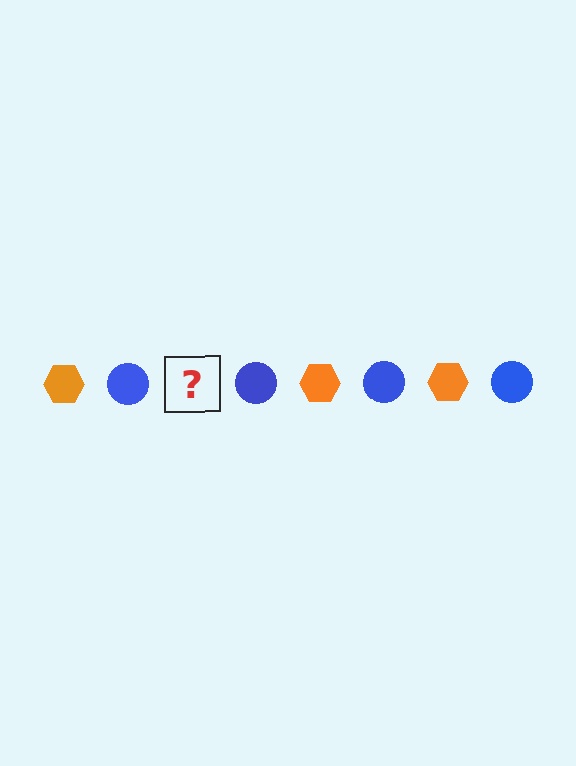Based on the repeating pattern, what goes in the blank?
The blank should be an orange hexagon.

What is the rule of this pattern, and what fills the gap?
The rule is that the pattern alternates between orange hexagon and blue circle. The gap should be filled with an orange hexagon.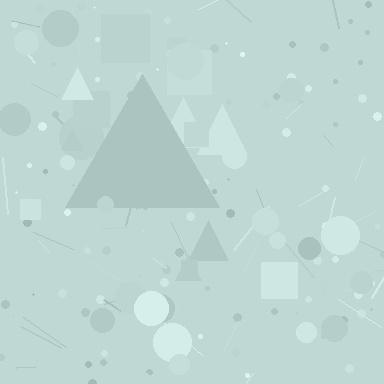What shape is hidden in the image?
A triangle is hidden in the image.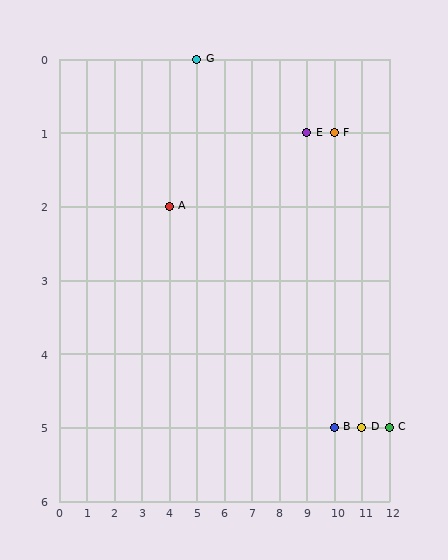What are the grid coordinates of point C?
Point C is at grid coordinates (12, 5).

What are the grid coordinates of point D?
Point D is at grid coordinates (11, 5).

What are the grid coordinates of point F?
Point F is at grid coordinates (10, 1).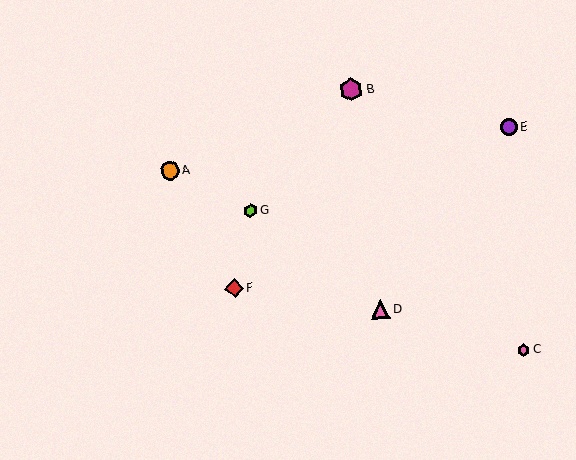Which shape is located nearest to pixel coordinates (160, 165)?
The orange circle (labeled A) at (170, 171) is nearest to that location.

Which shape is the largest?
The magenta hexagon (labeled B) is the largest.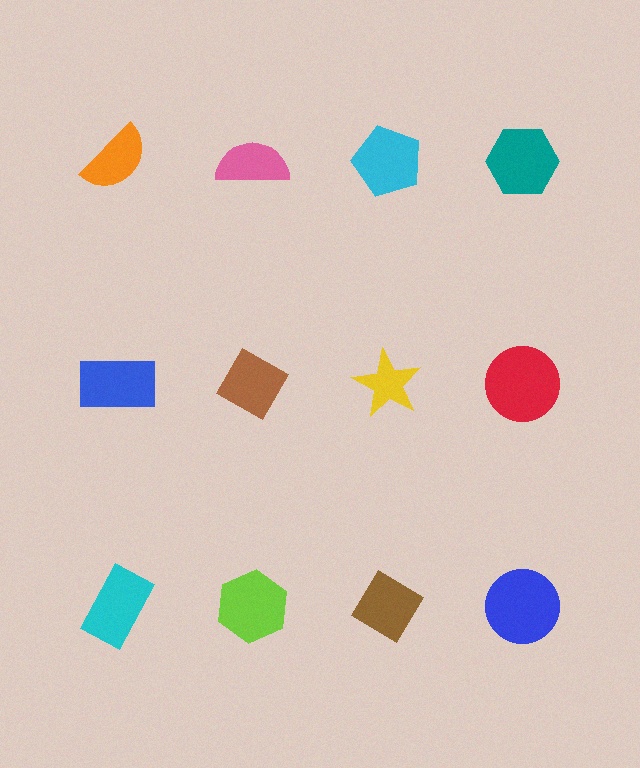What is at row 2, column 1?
A blue rectangle.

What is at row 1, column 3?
A cyan pentagon.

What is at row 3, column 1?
A cyan rectangle.